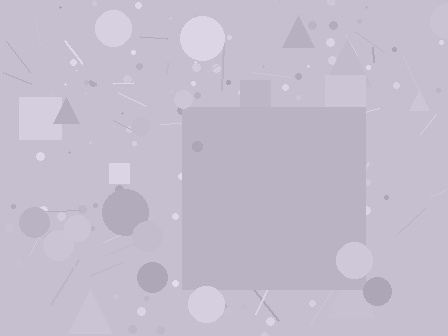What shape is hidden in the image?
A square is hidden in the image.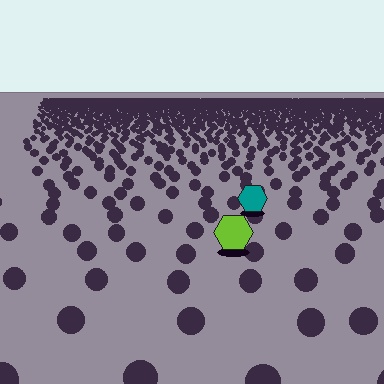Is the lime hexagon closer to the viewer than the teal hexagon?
Yes. The lime hexagon is closer — you can tell from the texture gradient: the ground texture is coarser near it.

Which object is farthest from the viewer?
The teal hexagon is farthest from the viewer. It appears smaller and the ground texture around it is denser.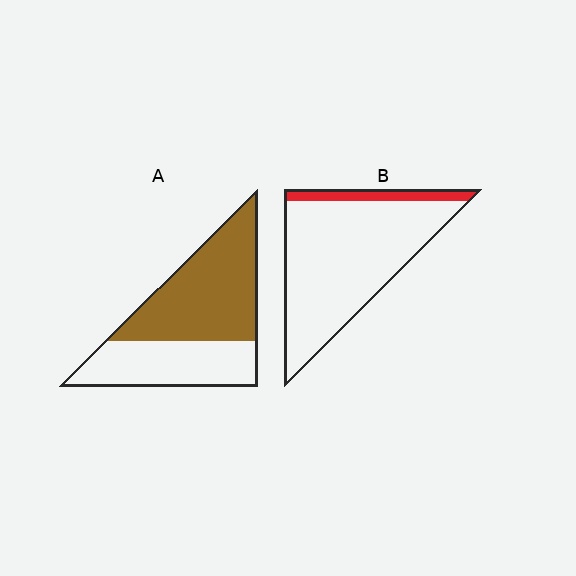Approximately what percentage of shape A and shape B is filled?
A is approximately 60% and B is approximately 10%.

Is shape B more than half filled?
No.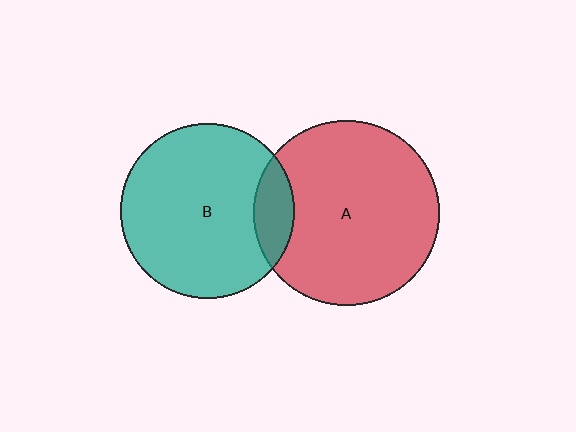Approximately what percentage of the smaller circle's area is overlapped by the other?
Approximately 15%.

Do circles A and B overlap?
Yes.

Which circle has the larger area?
Circle A (red).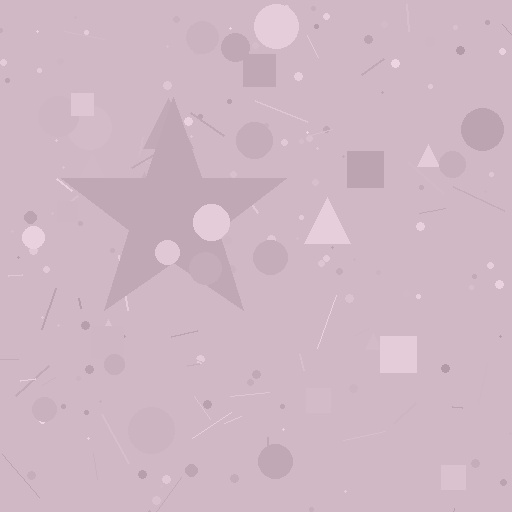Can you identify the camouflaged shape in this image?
The camouflaged shape is a star.